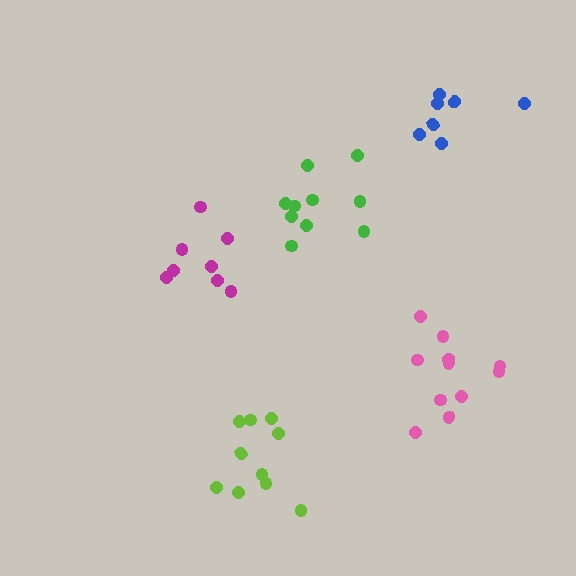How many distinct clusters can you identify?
There are 5 distinct clusters.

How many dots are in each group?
Group 1: 10 dots, Group 2: 10 dots, Group 3: 8 dots, Group 4: 11 dots, Group 5: 7 dots (46 total).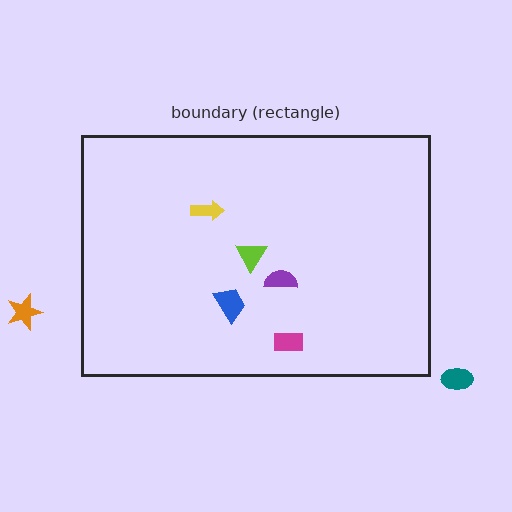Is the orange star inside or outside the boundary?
Outside.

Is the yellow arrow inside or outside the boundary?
Inside.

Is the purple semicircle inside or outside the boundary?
Inside.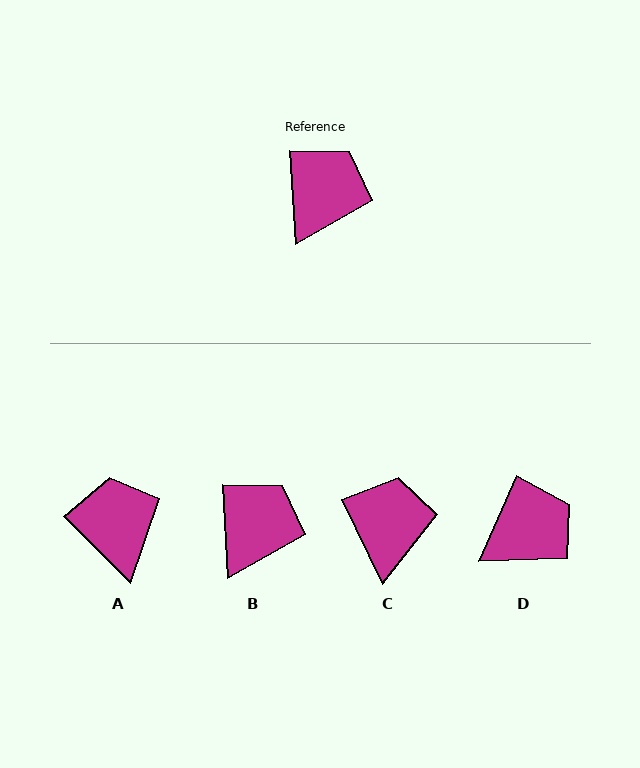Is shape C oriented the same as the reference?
No, it is off by about 22 degrees.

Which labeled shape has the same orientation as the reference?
B.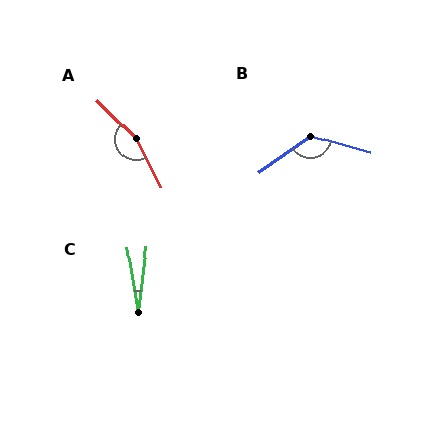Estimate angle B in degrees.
Approximately 129 degrees.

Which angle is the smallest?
C, at approximately 17 degrees.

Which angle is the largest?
A, at approximately 161 degrees.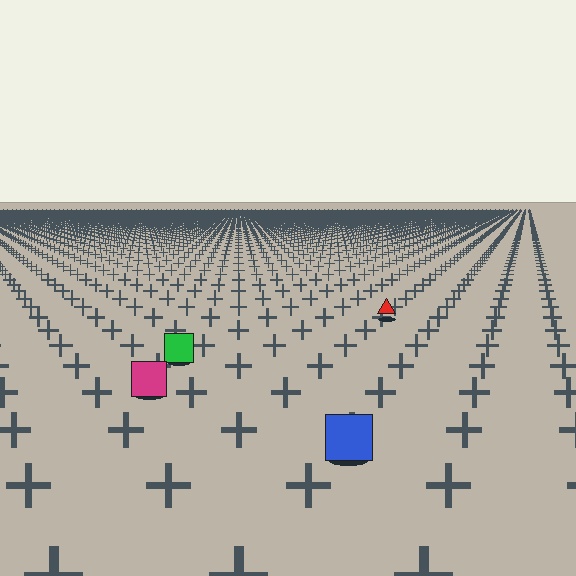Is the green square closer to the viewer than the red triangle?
Yes. The green square is closer — you can tell from the texture gradient: the ground texture is coarser near it.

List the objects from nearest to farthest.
From nearest to farthest: the blue square, the magenta square, the green square, the red triangle.